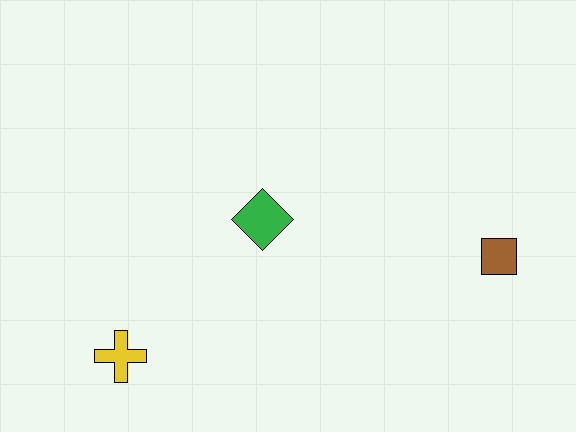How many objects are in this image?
There are 3 objects.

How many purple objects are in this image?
There are no purple objects.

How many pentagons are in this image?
There are no pentagons.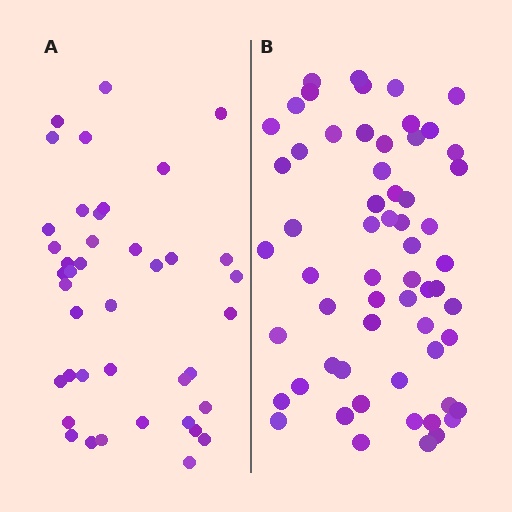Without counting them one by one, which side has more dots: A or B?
Region B (the right region) has more dots.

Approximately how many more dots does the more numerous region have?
Region B has approximately 20 more dots than region A.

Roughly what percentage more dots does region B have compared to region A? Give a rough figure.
About 45% more.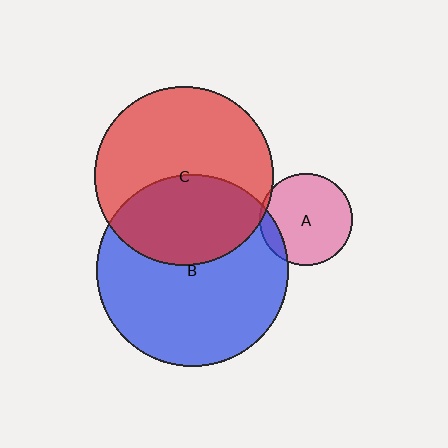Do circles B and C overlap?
Yes.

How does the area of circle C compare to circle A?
Approximately 3.7 times.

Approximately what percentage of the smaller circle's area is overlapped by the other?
Approximately 40%.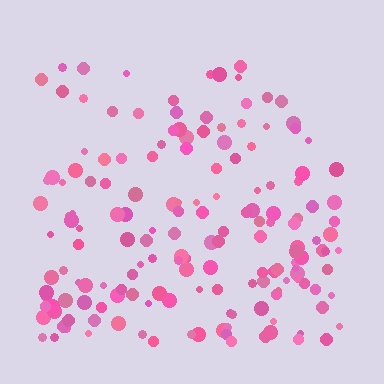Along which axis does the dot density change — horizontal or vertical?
Vertical.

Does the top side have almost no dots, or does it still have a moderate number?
Still a moderate number, just noticeably fewer than the bottom.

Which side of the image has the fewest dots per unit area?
The top.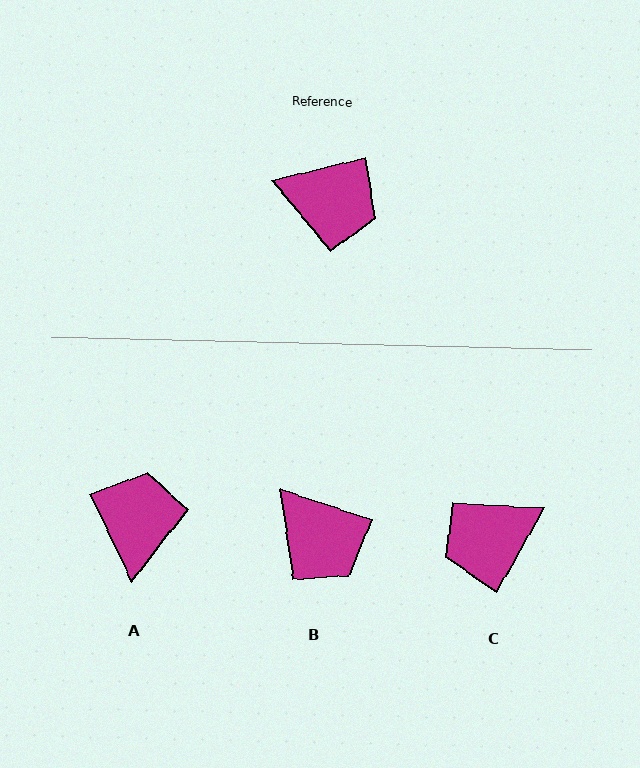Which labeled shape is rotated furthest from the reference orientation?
C, about 133 degrees away.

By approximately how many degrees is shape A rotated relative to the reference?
Approximately 102 degrees counter-clockwise.